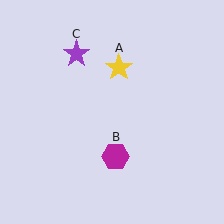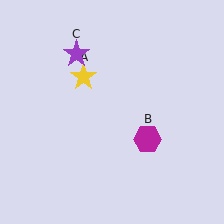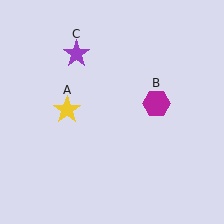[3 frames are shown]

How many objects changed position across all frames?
2 objects changed position: yellow star (object A), magenta hexagon (object B).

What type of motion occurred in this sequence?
The yellow star (object A), magenta hexagon (object B) rotated counterclockwise around the center of the scene.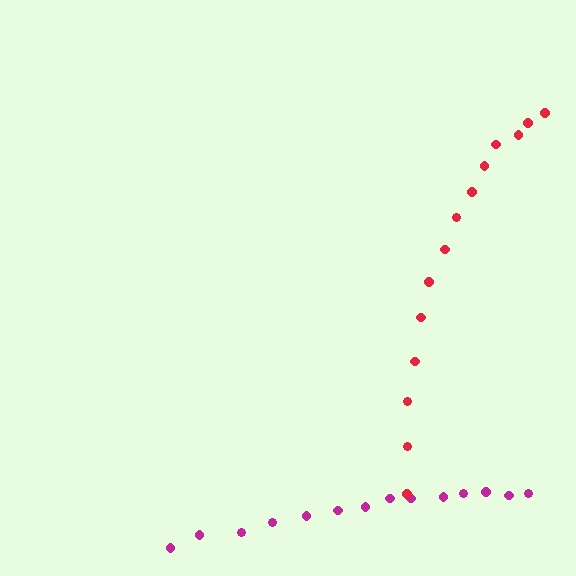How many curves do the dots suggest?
There are 2 distinct paths.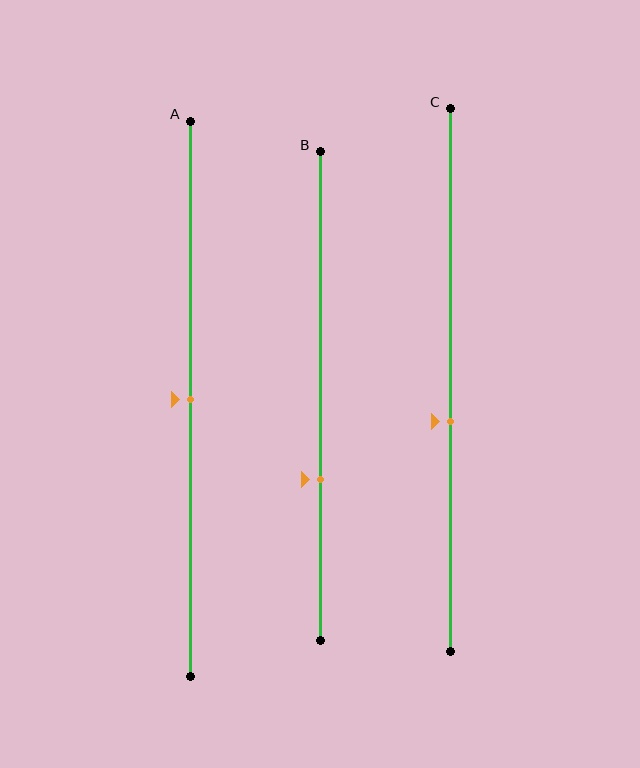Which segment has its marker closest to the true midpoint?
Segment A has its marker closest to the true midpoint.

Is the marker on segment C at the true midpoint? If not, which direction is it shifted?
No, the marker on segment C is shifted downward by about 8% of the segment length.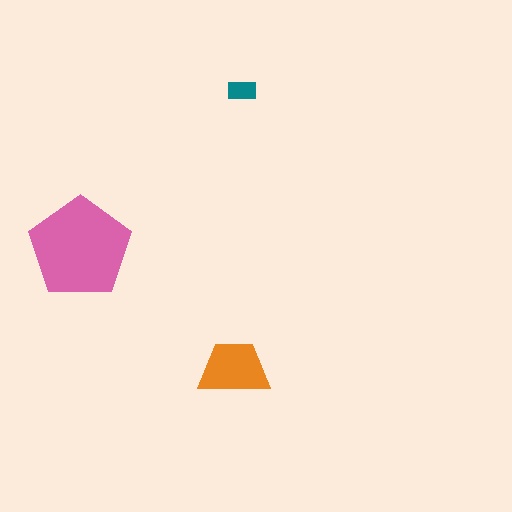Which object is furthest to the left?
The pink pentagon is leftmost.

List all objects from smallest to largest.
The teal rectangle, the orange trapezoid, the pink pentagon.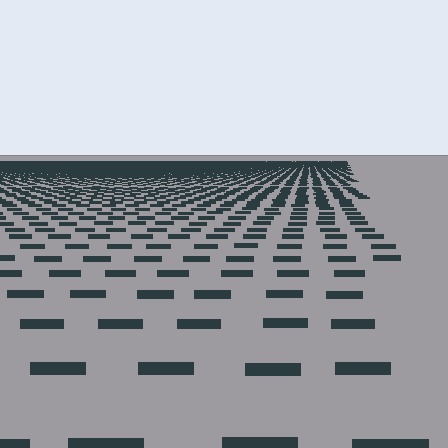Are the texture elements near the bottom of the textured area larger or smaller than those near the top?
Larger. Near the bottom, elements are closer to the viewer and appear at a bigger on-screen size.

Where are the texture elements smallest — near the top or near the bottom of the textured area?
Near the top.